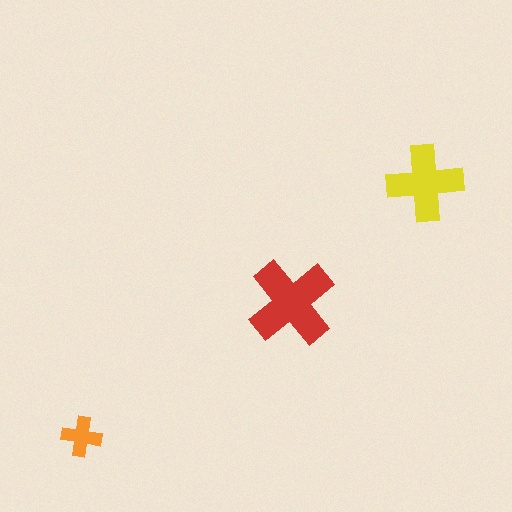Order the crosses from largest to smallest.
the red one, the yellow one, the orange one.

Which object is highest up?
The yellow cross is topmost.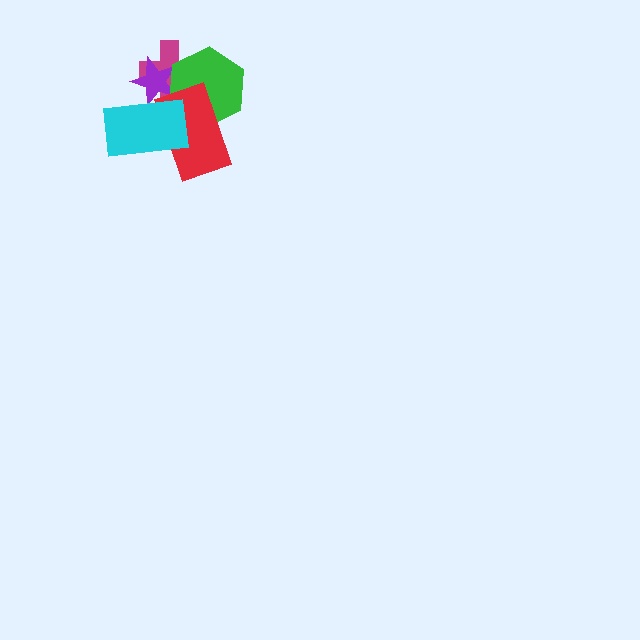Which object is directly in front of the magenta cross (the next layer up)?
The purple star is directly in front of the magenta cross.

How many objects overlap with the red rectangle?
3 objects overlap with the red rectangle.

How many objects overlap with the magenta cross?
4 objects overlap with the magenta cross.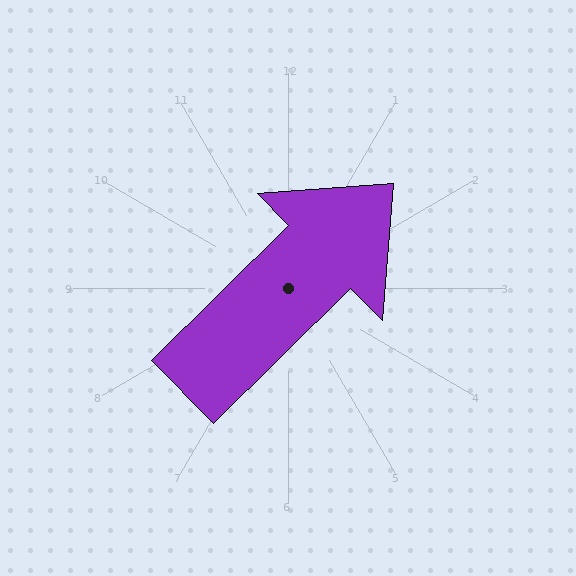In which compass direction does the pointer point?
Northeast.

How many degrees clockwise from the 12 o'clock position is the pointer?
Approximately 45 degrees.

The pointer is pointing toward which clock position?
Roughly 2 o'clock.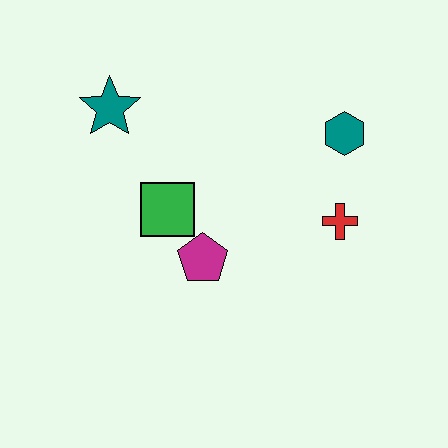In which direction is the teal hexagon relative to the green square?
The teal hexagon is to the right of the green square.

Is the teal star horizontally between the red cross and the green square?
No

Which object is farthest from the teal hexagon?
The teal star is farthest from the teal hexagon.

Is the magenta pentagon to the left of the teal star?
No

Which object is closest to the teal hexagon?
The red cross is closest to the teal hexagon.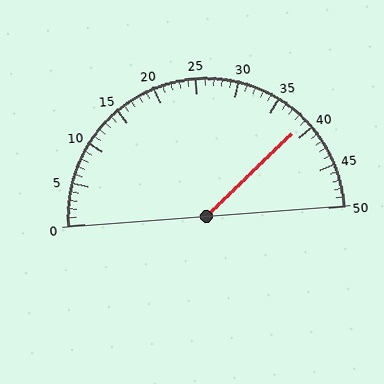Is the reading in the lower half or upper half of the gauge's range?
The reading is in the upper half of the range (0 to 50).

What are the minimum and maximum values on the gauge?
The gauge ranges from 0 to 50.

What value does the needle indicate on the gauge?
The needle indicates approximately 39.